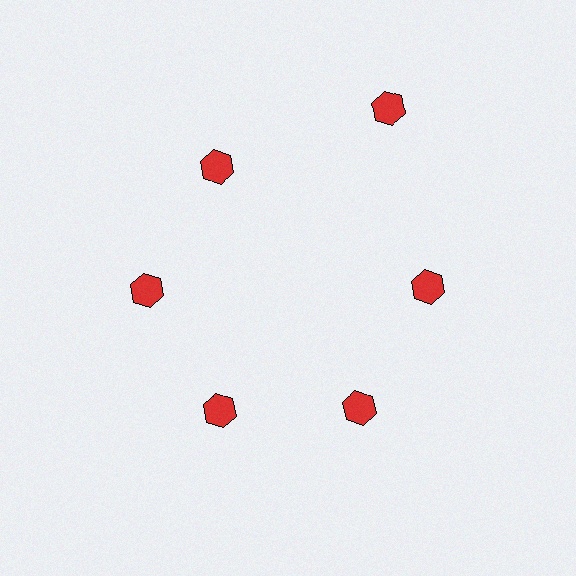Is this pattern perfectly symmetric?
No. The 6 red hexagons are arranged in a ring, but one element near the 1 o'clock position is pushed outward from the center, breaking the 6-fold rotational symmetry.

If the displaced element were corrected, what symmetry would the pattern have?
It would have 6-fold rotational symmetry — the pattern would map onto itself every 60 degrees.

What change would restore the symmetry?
The symmetry would be restored by moving it inward, back onto the ring so that all 6 hexagons sit at equal angles and equal distance from the center.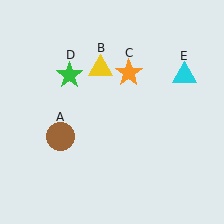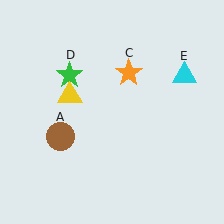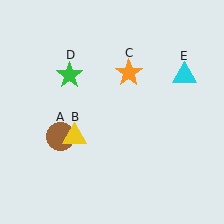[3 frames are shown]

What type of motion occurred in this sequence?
The yellow triangle (object B) rotated counterclockwise around the center of the scene.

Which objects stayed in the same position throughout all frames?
Brown circle (object A) and orange star (object C) and green star (object D) and cyan triangle (object E) remained stationary.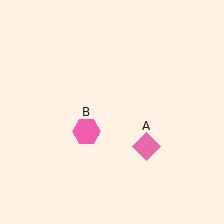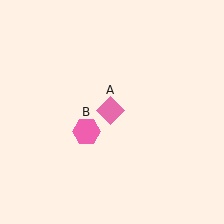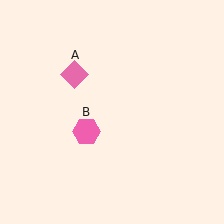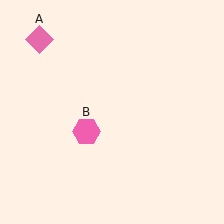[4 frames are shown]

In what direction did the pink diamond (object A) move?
The pink diamond (object A) moved up and to the left.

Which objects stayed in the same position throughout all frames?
Pink hexagon (object B) remained stationary.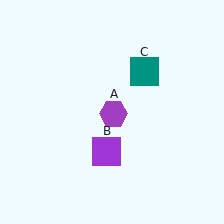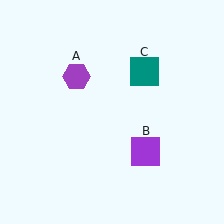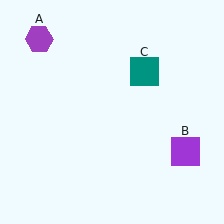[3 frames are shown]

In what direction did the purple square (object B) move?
The purple square (object B) moved right.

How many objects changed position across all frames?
2 objects changed position: purple hexagon (object A), purple square (object B).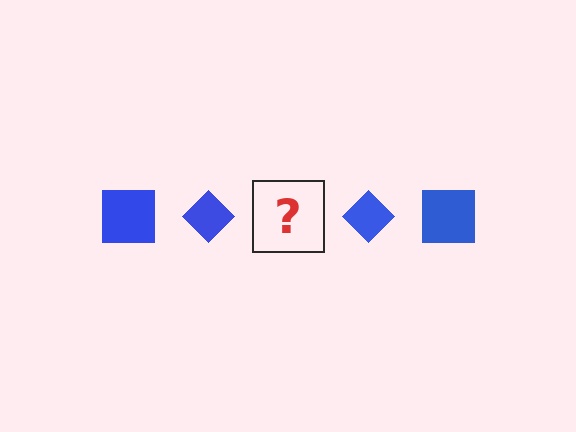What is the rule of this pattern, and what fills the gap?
The rule is that the pattern cycles through square, diamond shapes in blue. The gap should be filled with a blue square.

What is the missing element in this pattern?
The missing element is a blue square.